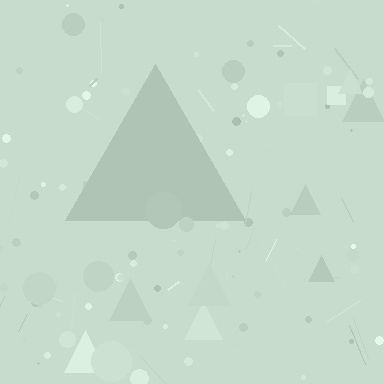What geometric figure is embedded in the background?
A triangle is embedded in the background.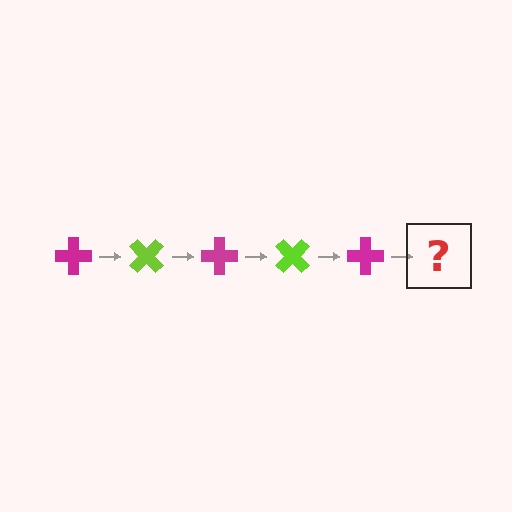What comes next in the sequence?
The next element should be a lime cross, rotated 225 degrees from the start.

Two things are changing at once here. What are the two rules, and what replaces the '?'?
The two rules are that it rotates 45 degrees each step and the color cycles through magenta and lime. The '?' should be a lime cross, rotated 225 degrees from the start.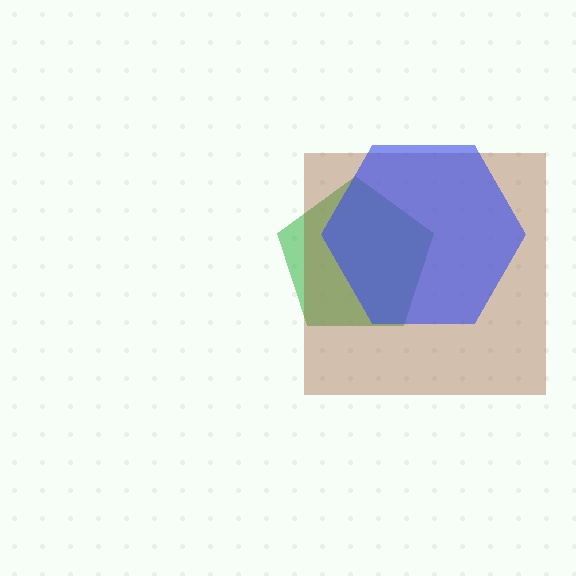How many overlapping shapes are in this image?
There are 3 overlapping shapes in the image.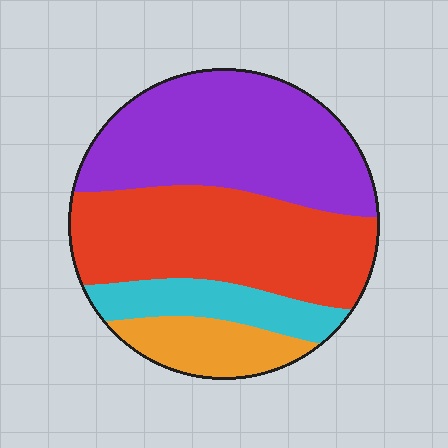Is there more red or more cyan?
Red.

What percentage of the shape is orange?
Orange covers roughly 10% of the shape.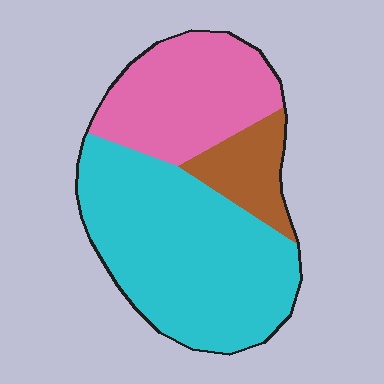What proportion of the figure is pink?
Pink takes up between a quarter and a half of the figure.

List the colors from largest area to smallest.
From largest to smallest: cyan, pink, brown.